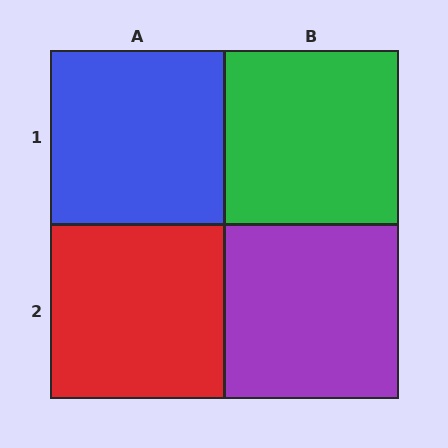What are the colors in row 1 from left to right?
Blue, green.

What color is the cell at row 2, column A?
Red.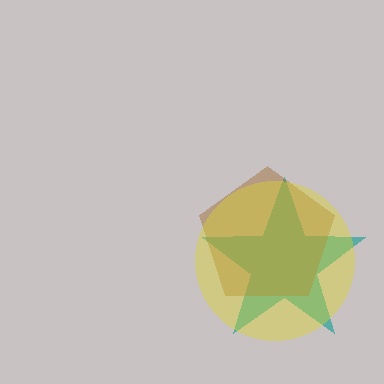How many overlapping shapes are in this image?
There are 3 overlapping shapes in the image.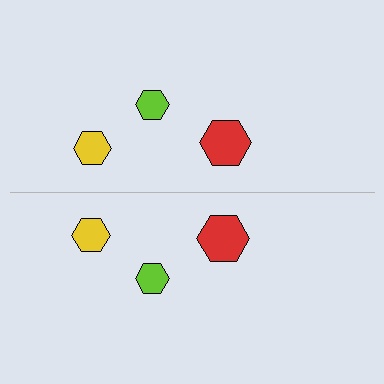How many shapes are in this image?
There are 6 shapes in this image.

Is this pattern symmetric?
Yes, this pattern has bilateral (reflection) symmetry.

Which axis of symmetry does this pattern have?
The pattern has a horizontal axis of symmetry running through the center of the image.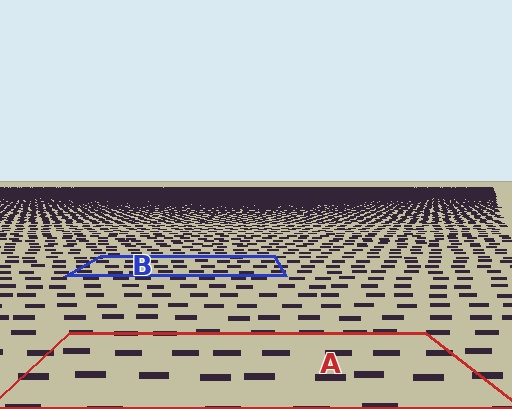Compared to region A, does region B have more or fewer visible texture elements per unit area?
Region B has more texture elements per unit area — they are packed more densely because it is farther away.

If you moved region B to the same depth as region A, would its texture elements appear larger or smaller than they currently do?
They would appear larger. At a closer depth, the same texture elements are projected at a bigger on-screen size.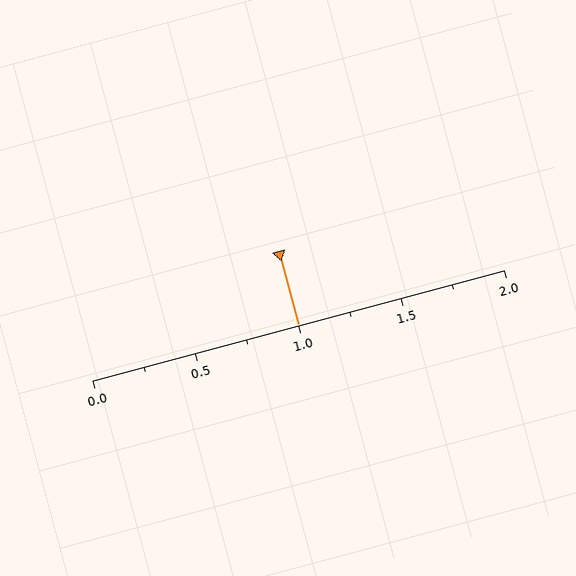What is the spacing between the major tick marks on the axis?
The major ticks are spaced 0.5 apart.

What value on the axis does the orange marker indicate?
The marker indicates approximately 1.